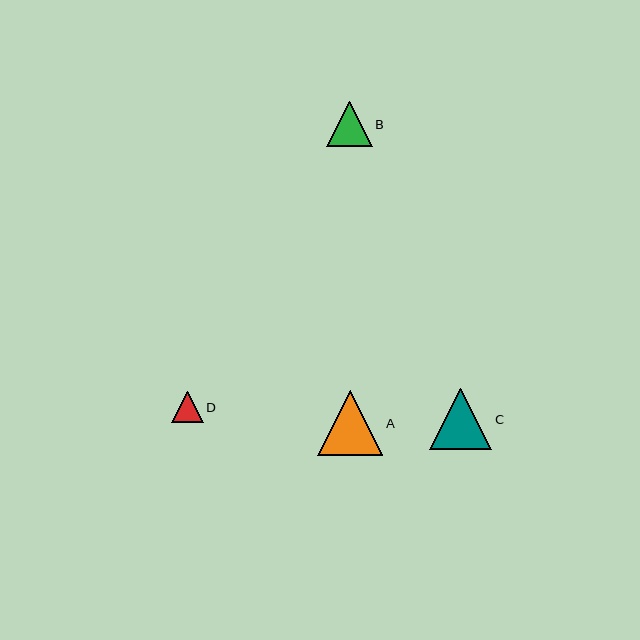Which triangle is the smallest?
Triangle D is the smallest with a size of approximately 32 pixels.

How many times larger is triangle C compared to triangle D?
Triangle C is approximately 2.0 times the size of triangle D.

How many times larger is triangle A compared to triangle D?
Triangle A is approximately 2.1 times the size of triangle D.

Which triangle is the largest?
Triangle A is the largest with a size of approximately 65 pixels.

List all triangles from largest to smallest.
From largest to smallest: A, C, B, D.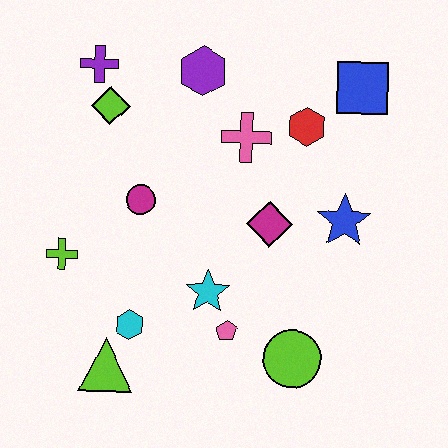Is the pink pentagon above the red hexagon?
No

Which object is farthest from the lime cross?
The blue square is farthest from the lime cross.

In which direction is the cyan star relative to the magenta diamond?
The cyan star is below the magenta diamond.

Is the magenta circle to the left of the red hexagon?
Yes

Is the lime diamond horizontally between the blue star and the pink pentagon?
No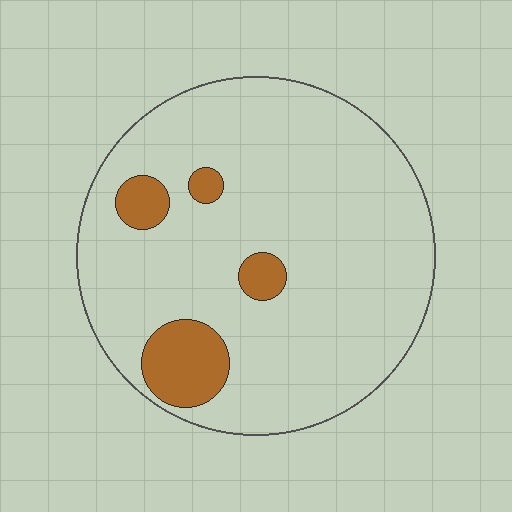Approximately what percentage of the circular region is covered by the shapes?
Approximately 10%.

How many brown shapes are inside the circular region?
4.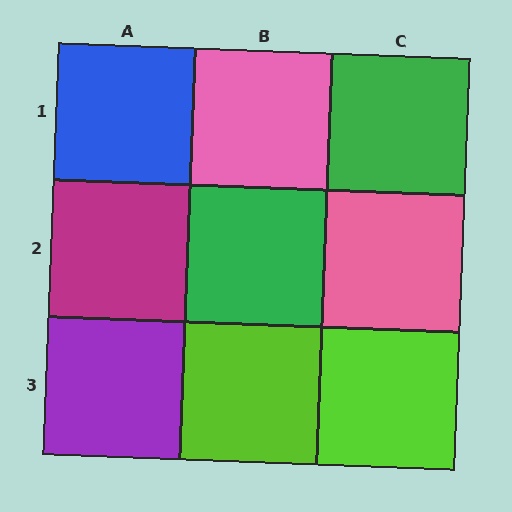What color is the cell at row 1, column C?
Green.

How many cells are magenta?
1 cell is magenta.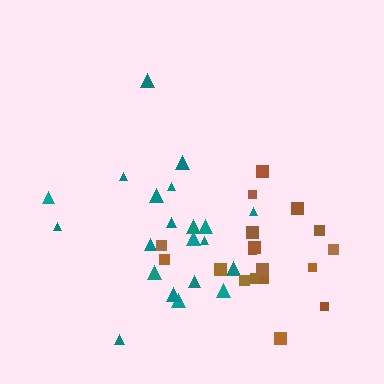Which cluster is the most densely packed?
Brown.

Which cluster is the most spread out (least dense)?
Teal.